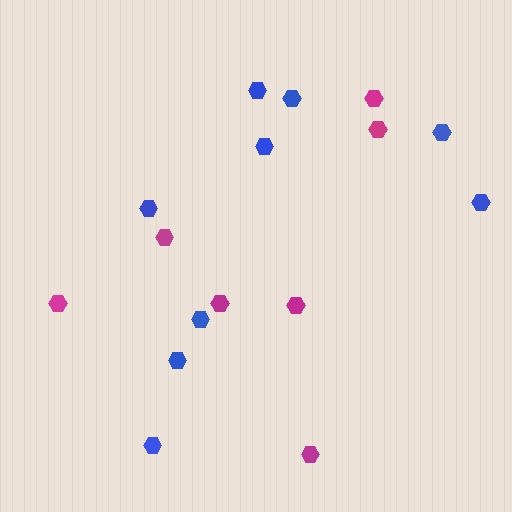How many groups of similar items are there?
There are 2 groups: one group of magenta hexagons (7) and one group of blue hexagons (9).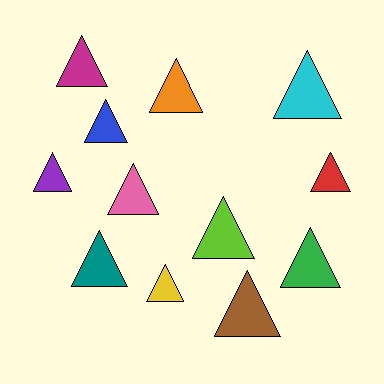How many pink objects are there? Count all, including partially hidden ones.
There is 1 pink object.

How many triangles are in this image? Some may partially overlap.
There are 12 triangles.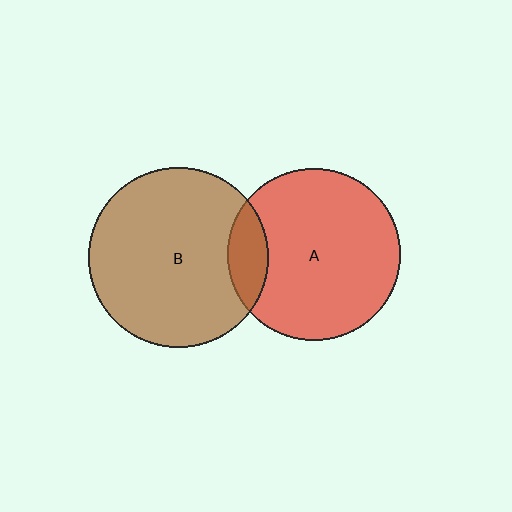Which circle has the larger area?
Circle B (brown).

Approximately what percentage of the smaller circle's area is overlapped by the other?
Approximately 15%.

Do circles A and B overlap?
Yes.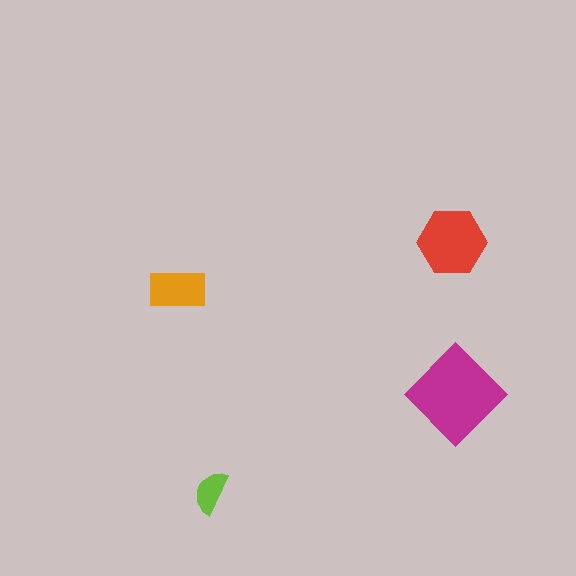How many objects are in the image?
There are 4 objects in the image.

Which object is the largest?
The magenta diamond.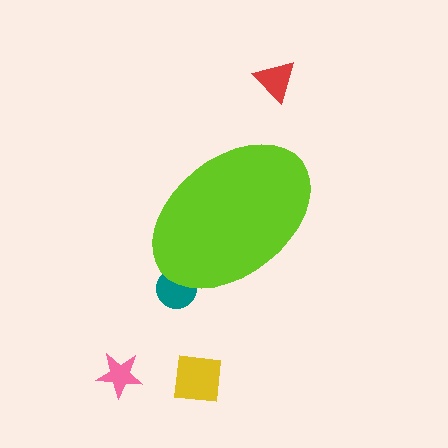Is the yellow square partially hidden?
No, the yellow square is fully visible.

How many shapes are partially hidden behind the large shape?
1 shape is partially hidden.